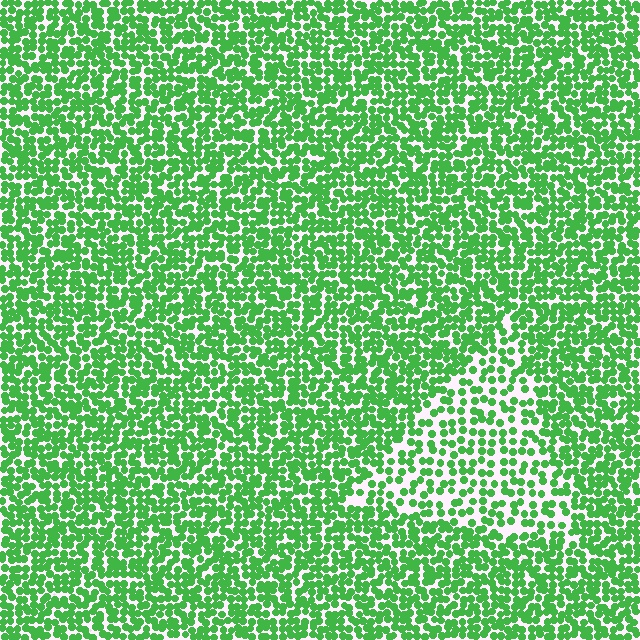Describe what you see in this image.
The image contains small green elements arranged at two different densities. A triangle-shaped region is visible where the elements are less densely packed than the surrounding area.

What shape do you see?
I see a triangle.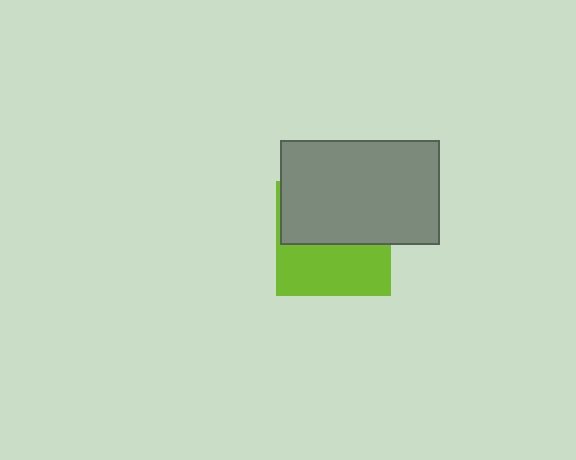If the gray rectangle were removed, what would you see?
You would see the complete lime square.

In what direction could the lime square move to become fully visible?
The lime square could move down. That would shift it out from behind the gray rectangle entirely.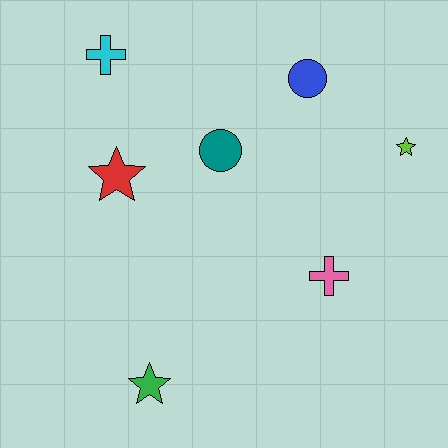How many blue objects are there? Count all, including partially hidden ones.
There is 1 blue object.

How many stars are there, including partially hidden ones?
There are 3 stars.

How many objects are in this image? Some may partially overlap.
There are 7 objects.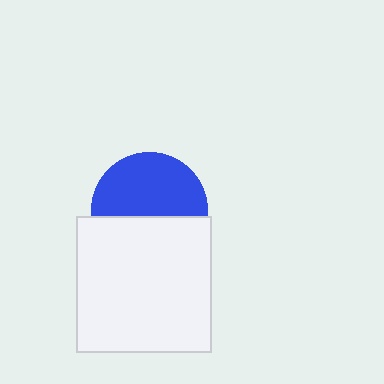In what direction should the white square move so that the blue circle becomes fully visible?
The white square should move down. That is the shortest direction to clear the overlap and leave the blue circle fully visible.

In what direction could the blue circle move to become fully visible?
The blue circle could move up. That would shift it out from behind the white square entirely.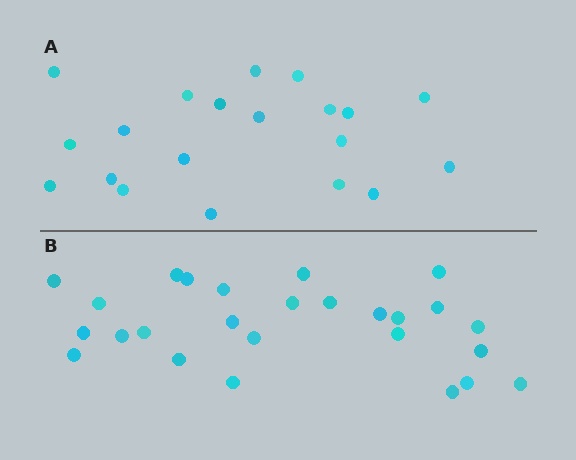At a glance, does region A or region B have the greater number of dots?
Region B (the bottom region) has more dots.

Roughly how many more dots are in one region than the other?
Region B has about 6 more dots than region A.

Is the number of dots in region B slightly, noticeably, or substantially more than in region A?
Region B has noticeably more, but not dramatically so. The ratio is roughly 1.3 to 1.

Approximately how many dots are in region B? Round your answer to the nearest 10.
About 30 dots. (The exact count is 26, which rounds to 30.)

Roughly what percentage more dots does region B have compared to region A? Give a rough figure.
About 30% more.